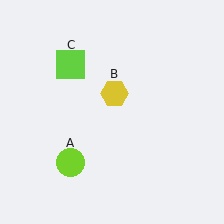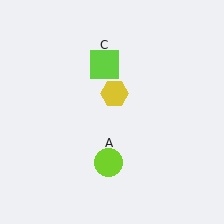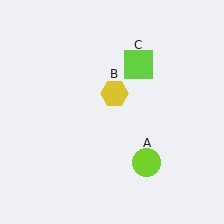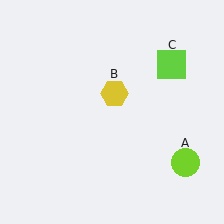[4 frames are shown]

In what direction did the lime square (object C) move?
The lime square (object C) moved right.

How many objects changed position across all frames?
2 objects changed position: lime circle (object A), lime square (object C).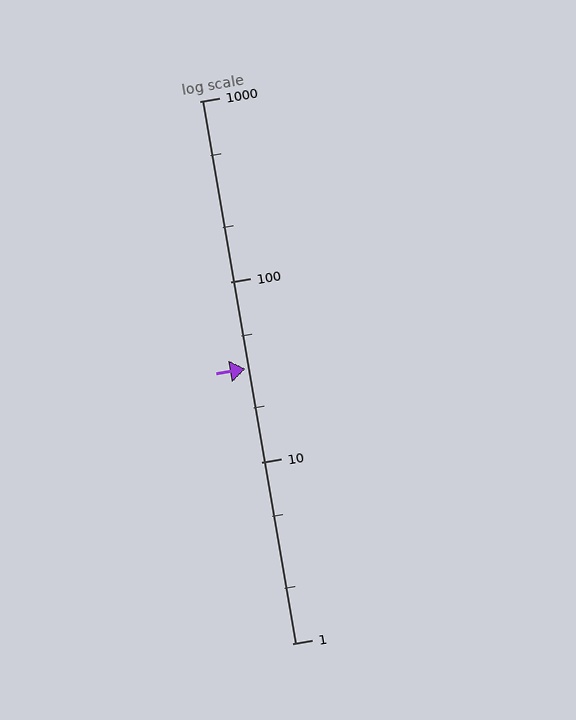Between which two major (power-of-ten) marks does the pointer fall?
The pointer is between 10 and 100.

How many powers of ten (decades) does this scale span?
The scale spans 3 decades, from 1 to 1000.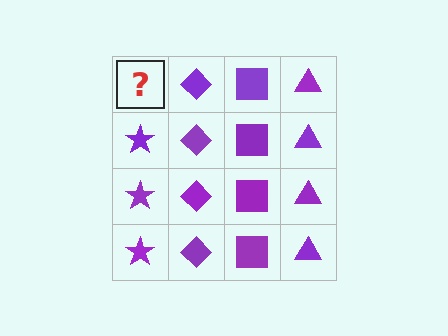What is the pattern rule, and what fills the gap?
The rule is that each column has a consistent shape. The gap should be filled with a purple star.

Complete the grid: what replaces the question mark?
The question mark should be replaced with a purple star.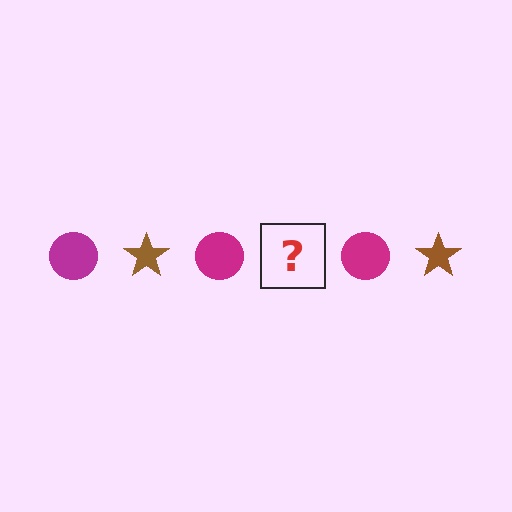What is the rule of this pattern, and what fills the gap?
The rule is that the pattern alternates between magenta circle and brown star. The gap should be filled with a brown star.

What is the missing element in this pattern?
The missing element is a brown star.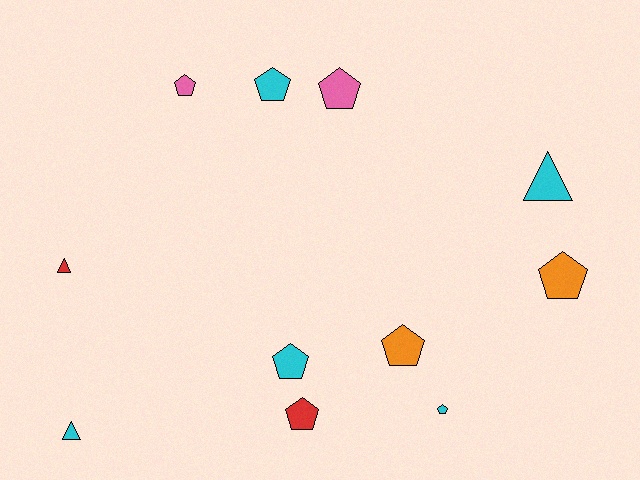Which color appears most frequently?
Cyan, with 5 objects.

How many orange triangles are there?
There are no orange triangles.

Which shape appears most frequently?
Pentagon, with 8 objects.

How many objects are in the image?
There are 11 objects.